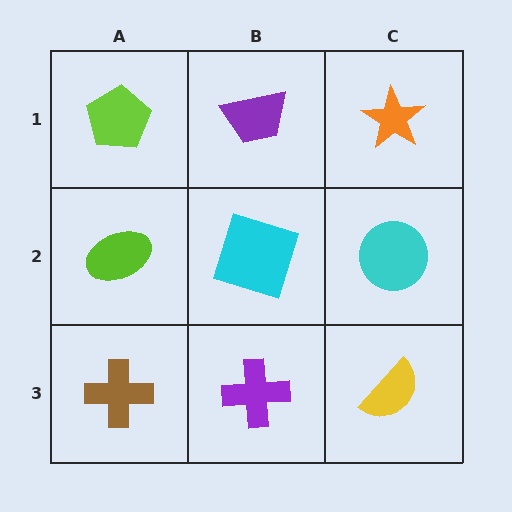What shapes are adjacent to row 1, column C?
A cyan circle (row 2, column C), a purple trapezoid (row 1, column B).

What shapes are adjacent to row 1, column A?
A lime ellipse (row 2, column A), a purple trapezoid (row 1, column B).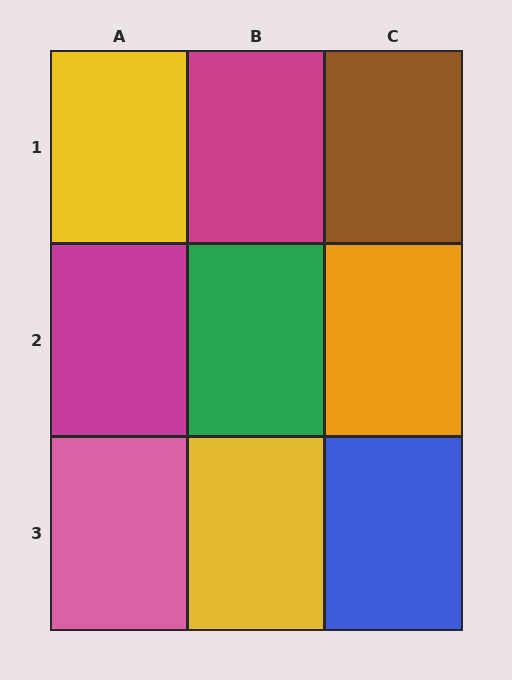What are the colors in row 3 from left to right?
Pink, yellow, blue.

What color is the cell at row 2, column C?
Orange.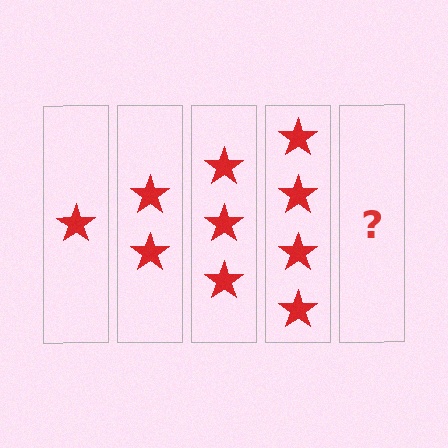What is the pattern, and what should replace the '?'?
The pattern is that each step adds one more star. The '?' should be 5 stars.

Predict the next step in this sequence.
The next step is 5 stars.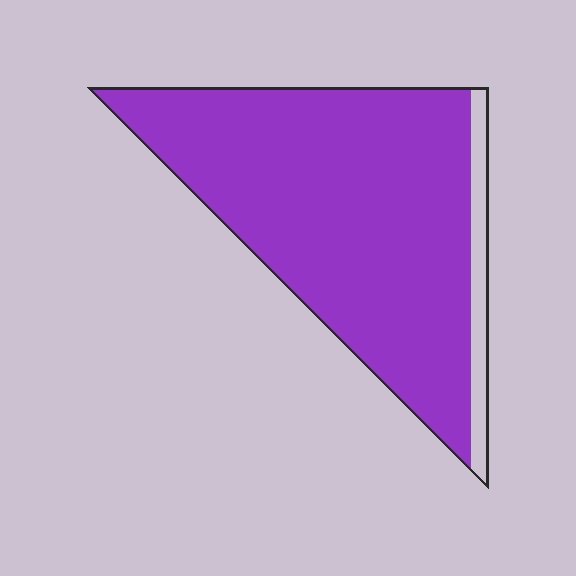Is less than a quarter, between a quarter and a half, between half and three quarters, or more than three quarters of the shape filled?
More than three quarters.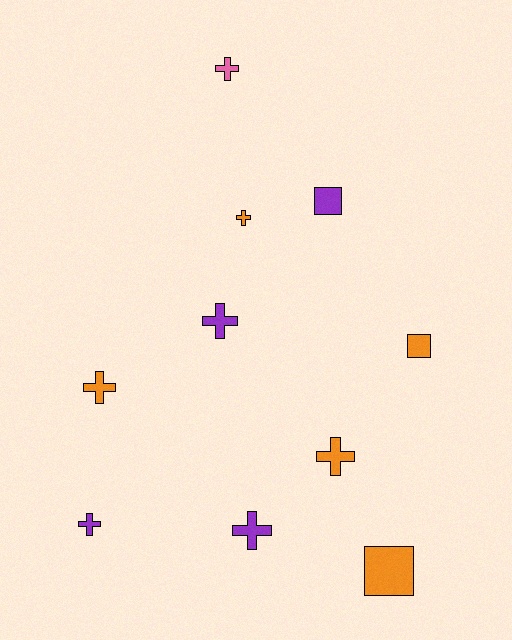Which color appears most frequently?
Orange, with 5 objects.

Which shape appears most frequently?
Cross, with 7 objects.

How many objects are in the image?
There are 10 objects.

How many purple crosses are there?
There are 3 purple crosses.